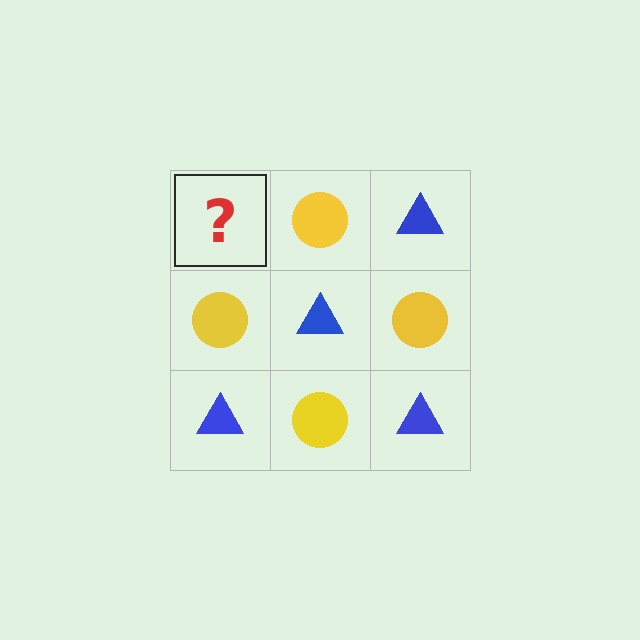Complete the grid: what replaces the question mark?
The question mark should be replaced with a blue triangle.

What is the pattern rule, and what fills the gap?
The rule is that it alternates blue triangle and yellow circle in a checkerboard pattern. The gap should be filled with a blue triangle.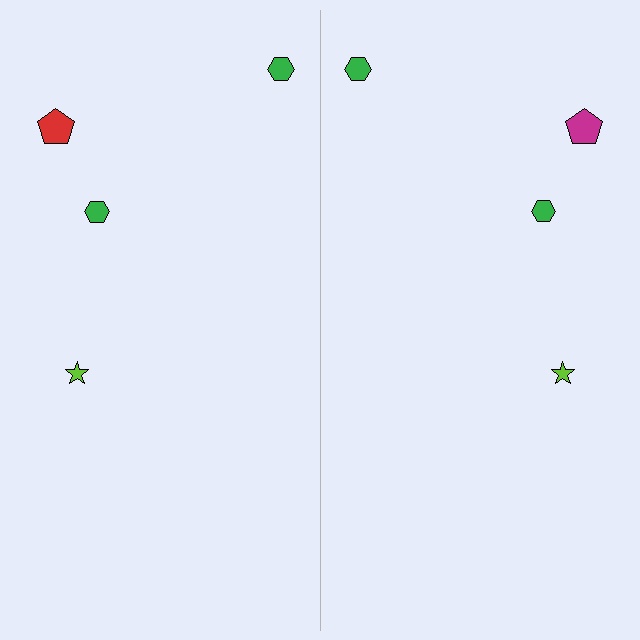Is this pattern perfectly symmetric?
No, the pattern is not perfectly symmetric. The magenta pentagon on the right side breaks the symmetry — its mirror counterpart is red.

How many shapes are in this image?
There are 8 shapes in this image.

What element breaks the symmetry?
The magenta pentagon on the right side breaks the symmetry — its mirror counterpart is red.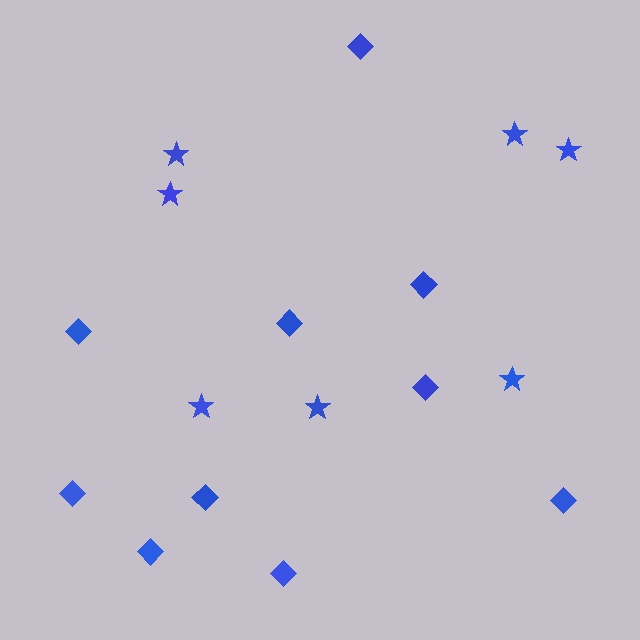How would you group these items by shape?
There are 2 groups: one group of stars (7) and one group of diamonds (10).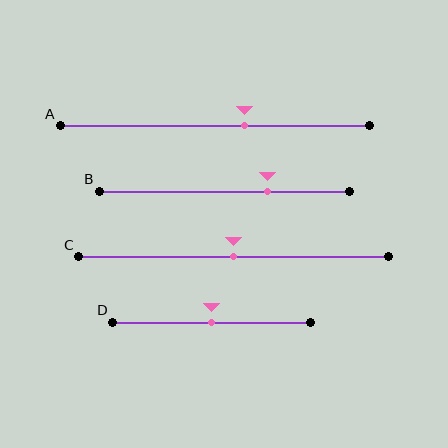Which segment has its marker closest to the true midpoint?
Segment C has its marker closest to the true midpoint.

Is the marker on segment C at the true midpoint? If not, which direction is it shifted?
Yes, the marker on segment C is at the true midpoint.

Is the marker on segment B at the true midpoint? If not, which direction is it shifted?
No, the marker on segment B is shifted to the right by about 17% of the segment length.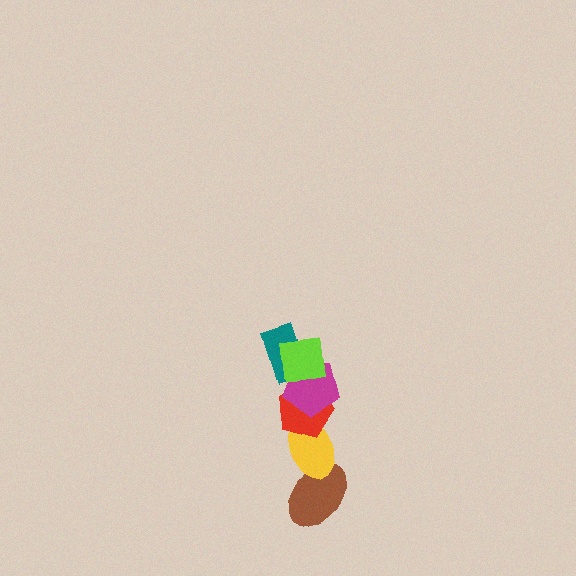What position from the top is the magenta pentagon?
The magenta pentagon is 3rd from the top.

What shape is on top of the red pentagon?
The magenta pentagon is on top of the red pentagon.